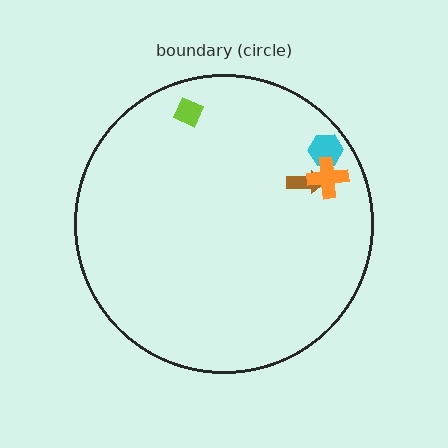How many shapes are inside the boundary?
4 inside, 0 outside.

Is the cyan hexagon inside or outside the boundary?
Inside.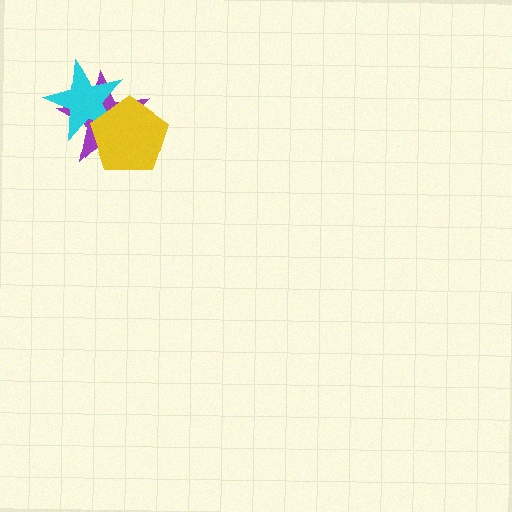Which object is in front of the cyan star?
The yellow pentagon is in front of the cyan star.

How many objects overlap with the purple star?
2 objects overlap with the purple star.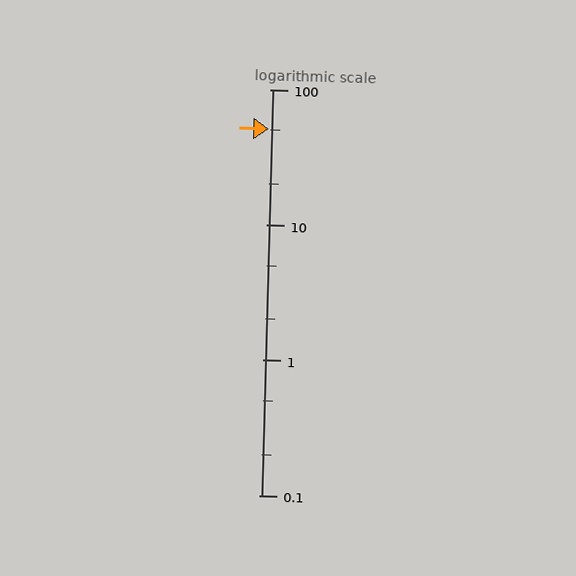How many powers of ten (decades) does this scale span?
The scale spans 3 decades, from 0.1 to 100.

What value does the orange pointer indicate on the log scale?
The pointer indicates approximately 51.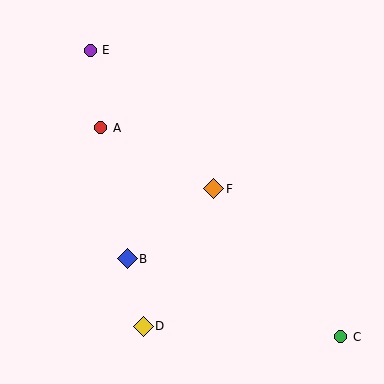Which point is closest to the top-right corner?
Point F is closest to the top-right corner.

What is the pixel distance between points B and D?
The distance between B and D is 70 pixels.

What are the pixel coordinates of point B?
Point B is at (127, 259).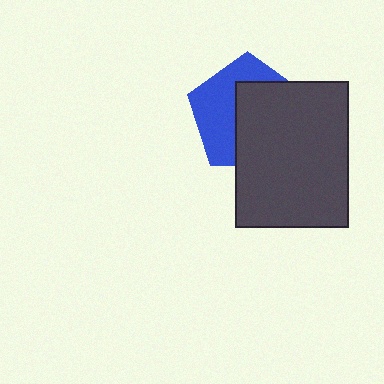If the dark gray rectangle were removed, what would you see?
You would see the complete blue pentagon.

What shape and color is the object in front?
The object in front is a dark gray rectangle.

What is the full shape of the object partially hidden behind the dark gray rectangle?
The partially hidden object is a blue pentagon.